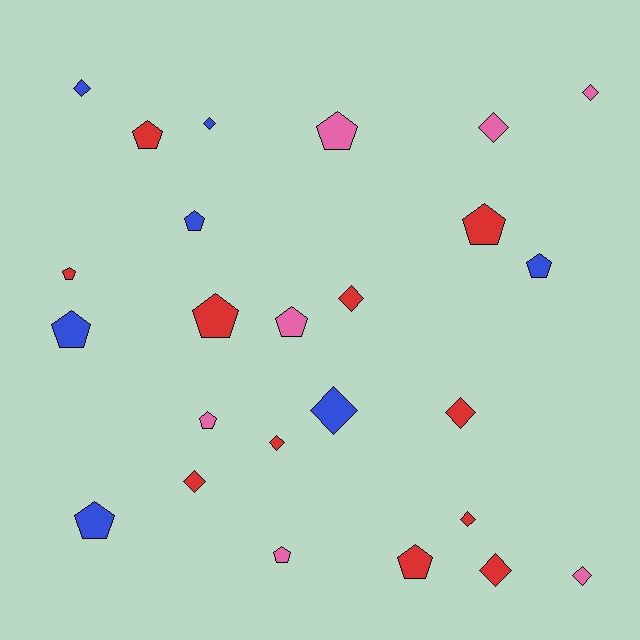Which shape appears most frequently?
Pentagon, with 13 objects.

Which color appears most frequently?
Red, with 11 objects.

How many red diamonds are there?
There are 6 red diamonds.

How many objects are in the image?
There are 25 objects.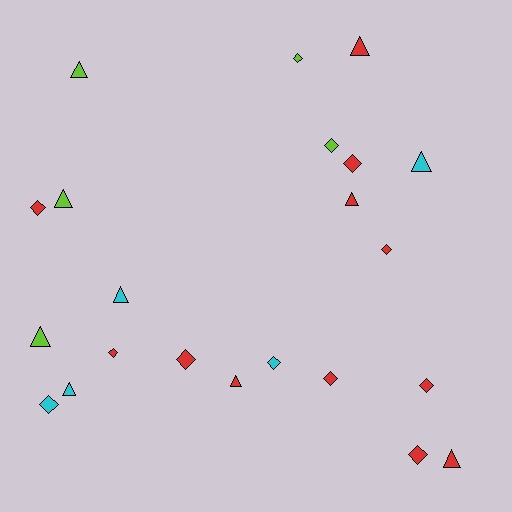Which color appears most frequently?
Red, with 12 objects.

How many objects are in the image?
There are 22 objects.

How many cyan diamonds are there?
There are 2 cyan diamonds.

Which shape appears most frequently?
Diamond, with 12 objects.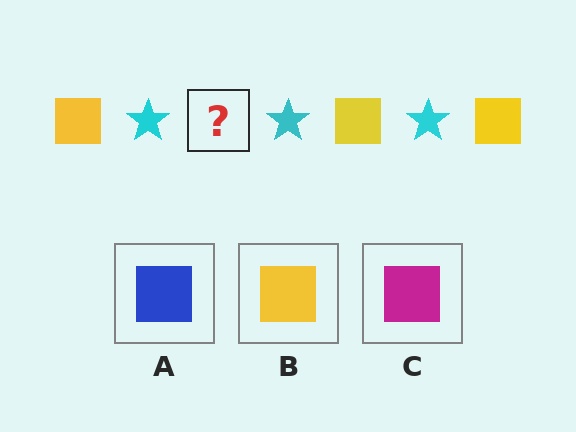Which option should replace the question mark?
Option B.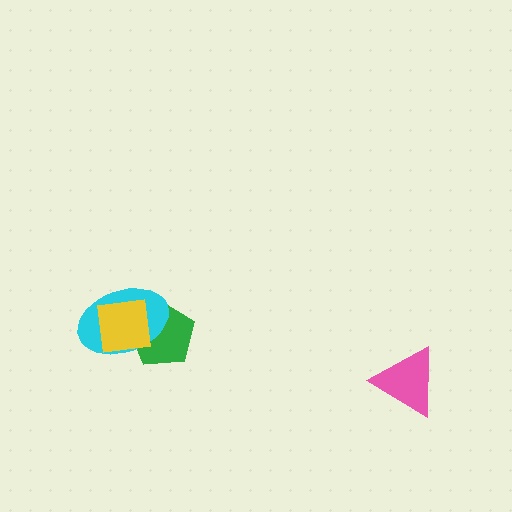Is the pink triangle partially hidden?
No, no other shape covers it.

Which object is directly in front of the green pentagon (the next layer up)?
The cyan ellipse is directly in front of the green pentagon.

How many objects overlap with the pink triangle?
0 objects overlap with the pink triangle.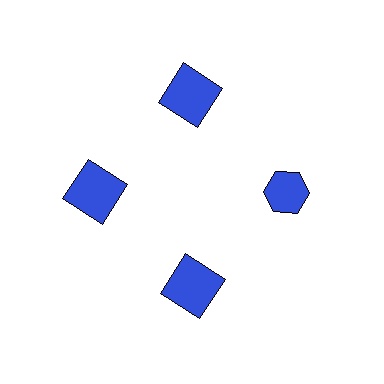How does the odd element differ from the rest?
It has a different shape: hexagon instead of square.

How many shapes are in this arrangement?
There are 4 shapes arranged in a ring pattern.